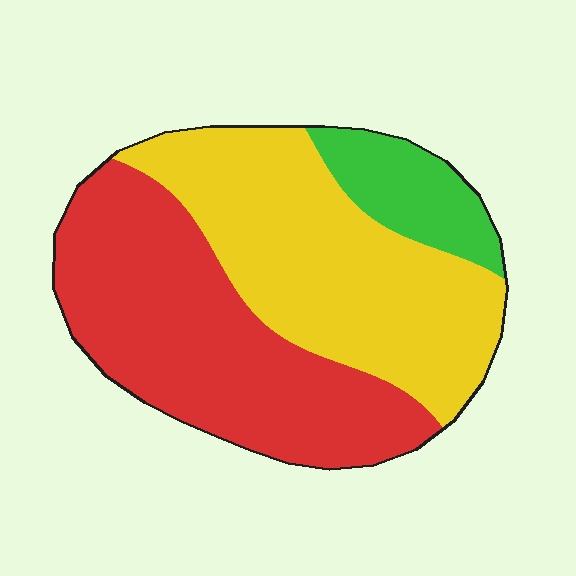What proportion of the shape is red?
Red covers roughly 45% of the shape.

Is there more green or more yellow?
Yellow.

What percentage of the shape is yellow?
Yellow takes up about two fifths (2/5) of the shape.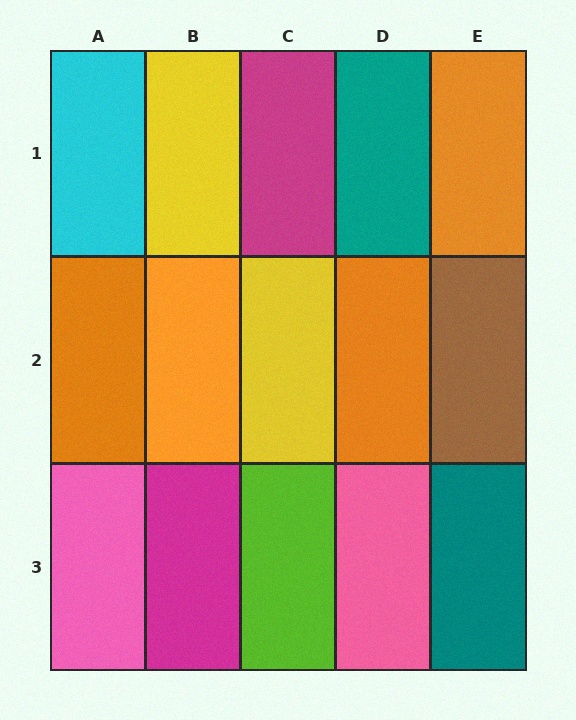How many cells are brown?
1 cell is brown.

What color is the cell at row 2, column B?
Orange.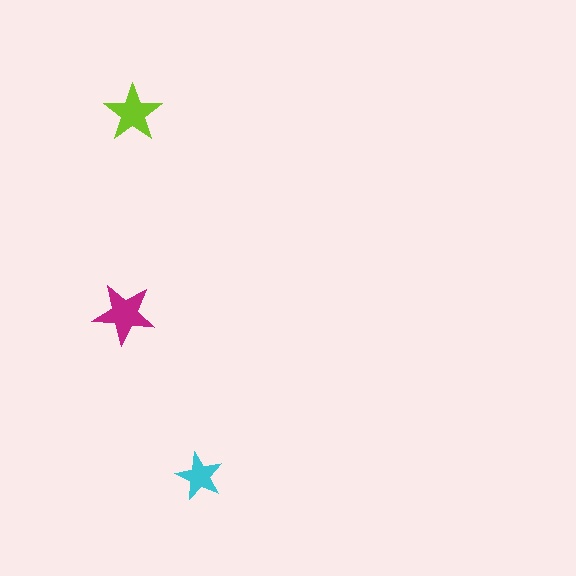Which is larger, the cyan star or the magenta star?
The magenta one.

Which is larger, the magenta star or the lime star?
The magenta one.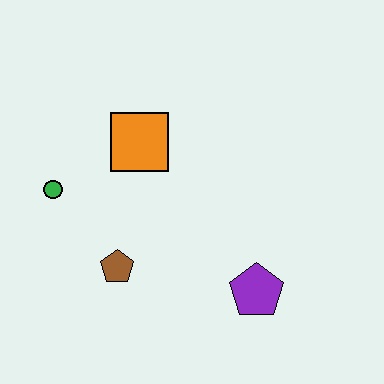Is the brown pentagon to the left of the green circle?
No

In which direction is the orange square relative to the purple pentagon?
The orange square is above the purple pentagon.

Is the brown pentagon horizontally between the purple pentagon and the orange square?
No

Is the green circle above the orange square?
No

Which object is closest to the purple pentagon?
The brown pentagon is closest to the purple pentagon.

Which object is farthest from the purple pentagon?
The green circle is farthest from the purple pentagon.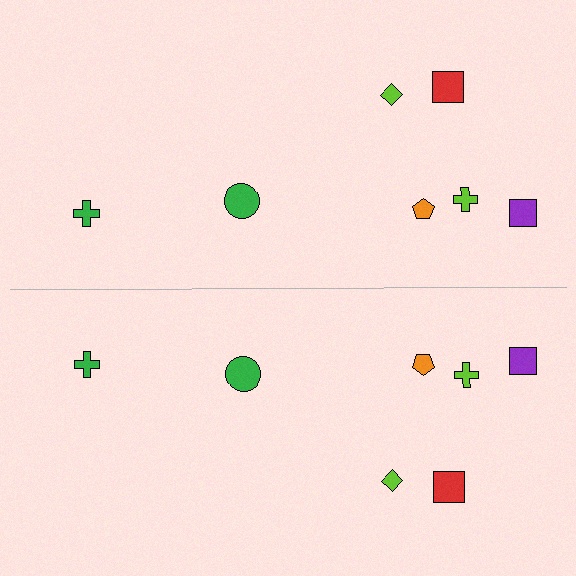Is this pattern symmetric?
Yes, this pattern has bilateral (reflection) symmetry.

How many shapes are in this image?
There are 14 shapes in this image.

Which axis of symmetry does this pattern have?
The pattern has a horizontal axis of symmetry running through the center of the image.